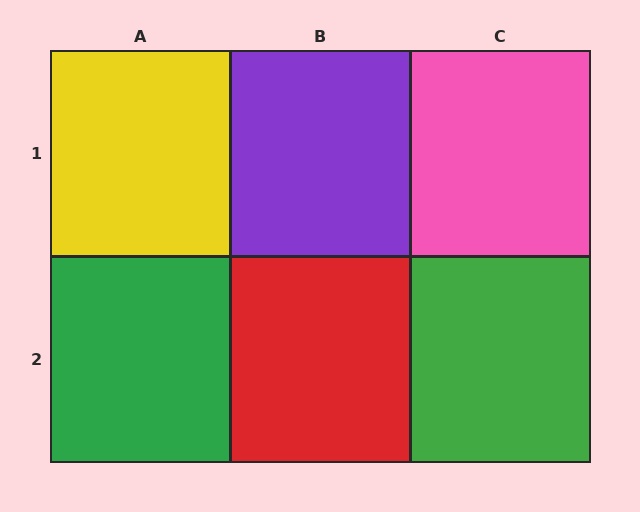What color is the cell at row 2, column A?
Green.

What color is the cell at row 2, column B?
Red.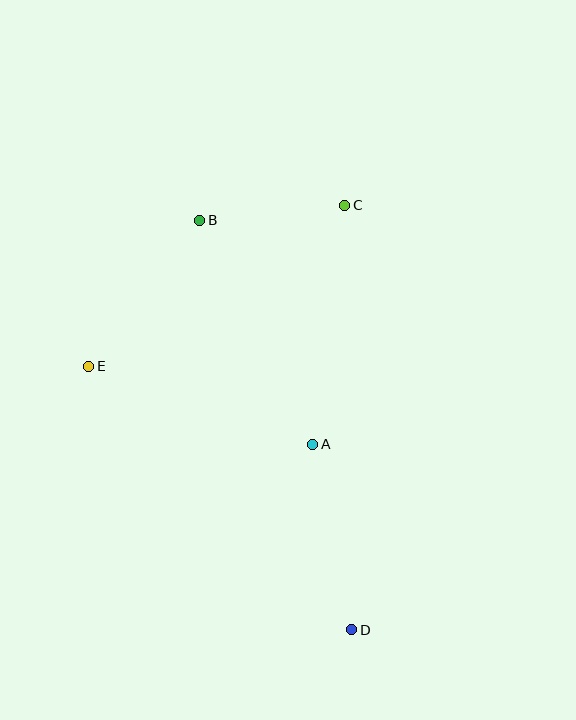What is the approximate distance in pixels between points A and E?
The distance between A and E is approximately 237 pixels.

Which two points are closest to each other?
Points B and C are closest to each other.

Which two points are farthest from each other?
Points B and D are farthest from each other.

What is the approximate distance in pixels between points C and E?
The distance between C and E is approximately 302 pixels.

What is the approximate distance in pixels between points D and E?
The distance between D and E is approximately 372 pixels.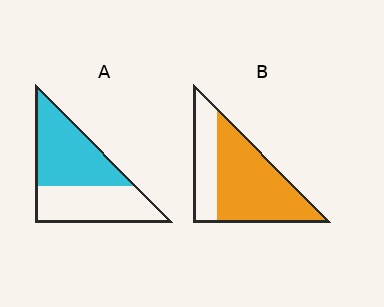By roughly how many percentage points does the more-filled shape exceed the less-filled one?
By roughly 15 percentage points (B over A).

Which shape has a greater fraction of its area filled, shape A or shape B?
Shape B.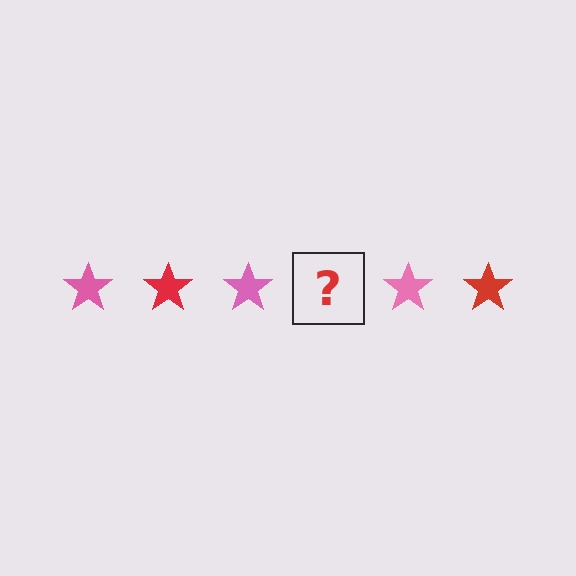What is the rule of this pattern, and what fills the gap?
The rule is that the pattern cycles through pink, red stars. The gap should be filled with a red star.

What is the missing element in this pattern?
The missing element is a red star.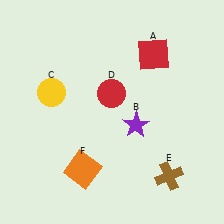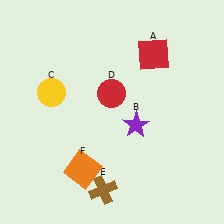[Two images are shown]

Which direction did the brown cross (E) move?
The brown cross (E) moved left.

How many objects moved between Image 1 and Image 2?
1 object moved between the two images.